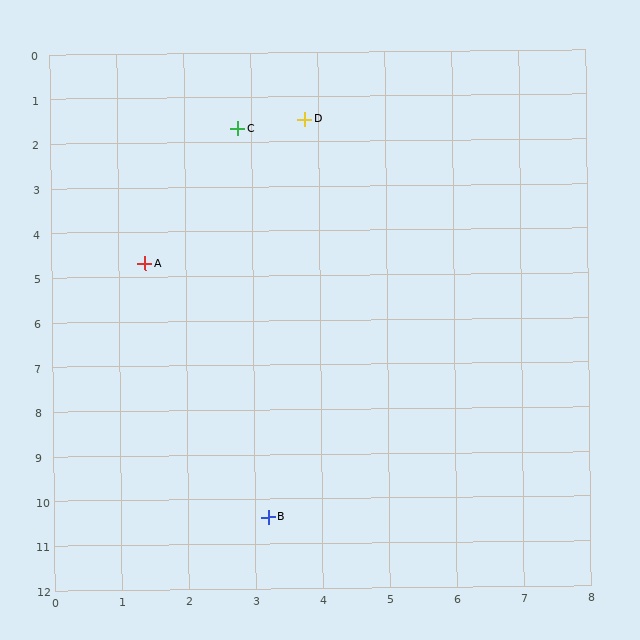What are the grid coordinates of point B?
Point B is at approximately (3.2, 10.4).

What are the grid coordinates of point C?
Point C is at approximately (2.8, 1.7).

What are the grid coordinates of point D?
Point D is at approximately (3.8, 1.5).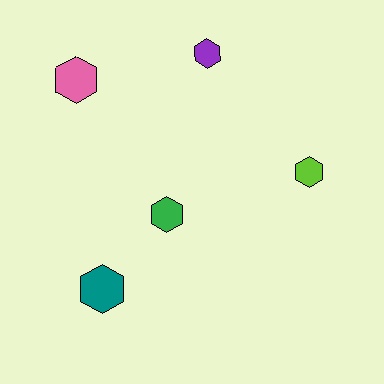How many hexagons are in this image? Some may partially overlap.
There are 5 hexagons.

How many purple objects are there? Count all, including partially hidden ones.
There is 1 purple object.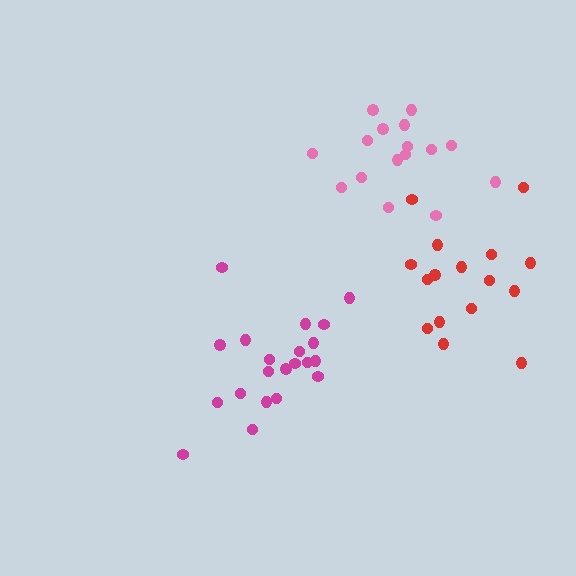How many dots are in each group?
Group 1: 21 dots, Group 2: 16 dots, Group 3: 16 dots (53 total).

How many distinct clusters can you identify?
There are 3 distinct clusters.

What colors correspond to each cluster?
The clusters are colored: magenta, pink, red.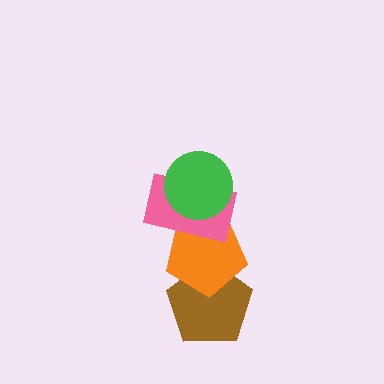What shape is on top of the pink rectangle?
The green circle is on top of the pink rectangle.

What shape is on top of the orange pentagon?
The pink rectangle is on top of the orange pentagon.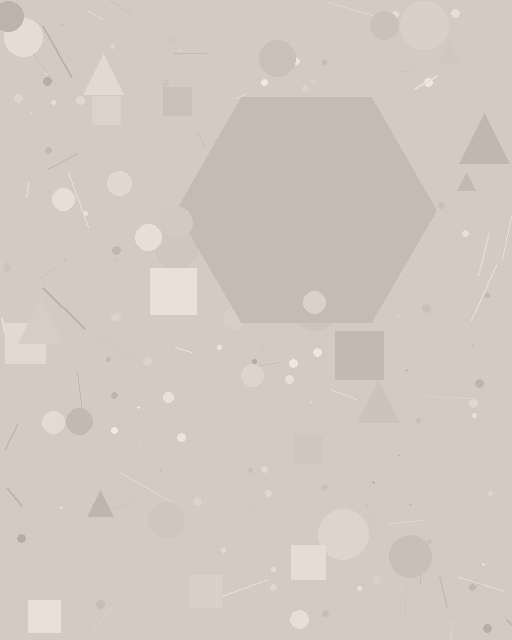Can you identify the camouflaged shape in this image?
The camouflaged shape is a hexagon.